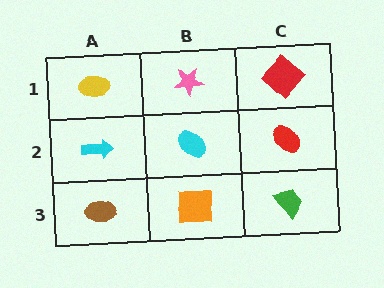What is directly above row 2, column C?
A red diamond.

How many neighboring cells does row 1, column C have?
2.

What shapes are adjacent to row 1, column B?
A cyan ellipse (row 2, column B), a yellow ellipse (row 1, column A), a red diamond (row 1, column C).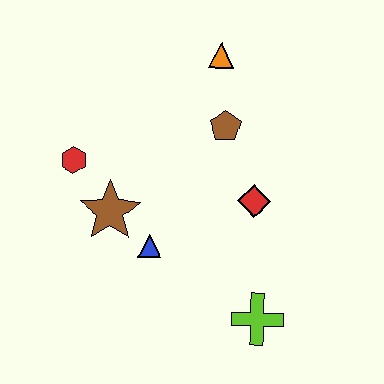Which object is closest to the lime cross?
The red diamond is closest to the lime cross.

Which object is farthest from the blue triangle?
The orange triangle is farthest from the blue triangle.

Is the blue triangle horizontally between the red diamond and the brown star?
Yes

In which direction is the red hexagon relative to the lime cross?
The red hexagon is to the left of the lime cross.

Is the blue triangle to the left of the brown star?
No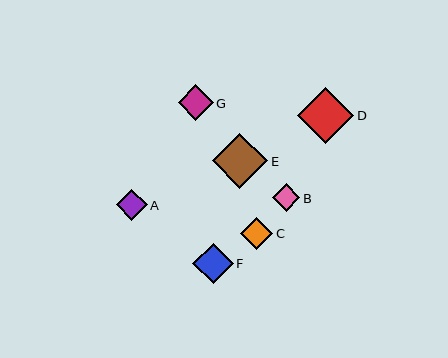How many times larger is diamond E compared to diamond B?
Diamond E is approximately 2.0 times the size of diamond B.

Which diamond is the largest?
Diamond D is the largest with a size of approximately 56 pixels.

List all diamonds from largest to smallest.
From largest to smallest: D, E, F, G, C, A, B.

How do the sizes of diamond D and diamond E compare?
Diamond D and diamond E are approximately the same size.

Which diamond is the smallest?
Diamond B is the smallest with a size of approximately 28 pixels.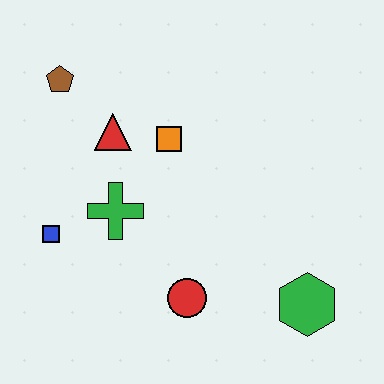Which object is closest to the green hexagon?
The red circle is closest to the green hexagon.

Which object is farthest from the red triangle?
The green hexagon is farthest from the red triangle.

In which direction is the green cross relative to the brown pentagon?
The green cross is below the brown pentagon.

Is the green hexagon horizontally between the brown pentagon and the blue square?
No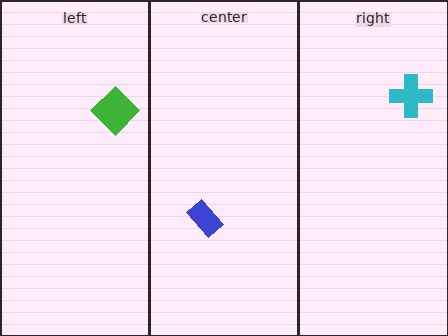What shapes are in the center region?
The blue rectangle.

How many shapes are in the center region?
1.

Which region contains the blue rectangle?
The center region.